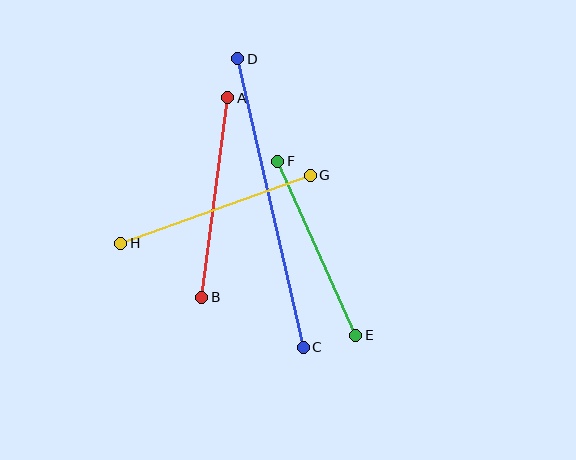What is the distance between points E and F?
The distance is approximately 191 pixels.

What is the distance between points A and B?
The distance is approximately 201 pixels.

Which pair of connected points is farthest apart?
Points C and D are farthest apart.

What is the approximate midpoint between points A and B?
The midpoint is at approximately (215, 197) pixels.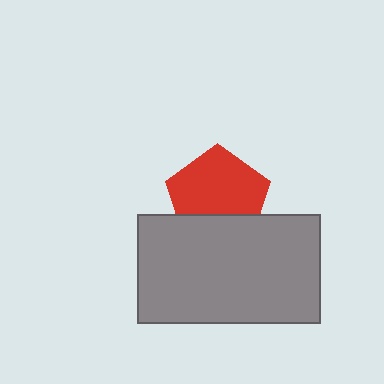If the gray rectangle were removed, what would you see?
You would see the complete red pentagon.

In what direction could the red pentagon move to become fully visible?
The red pentagon could move up. That would shift it out from behind the gray rectangle entirely.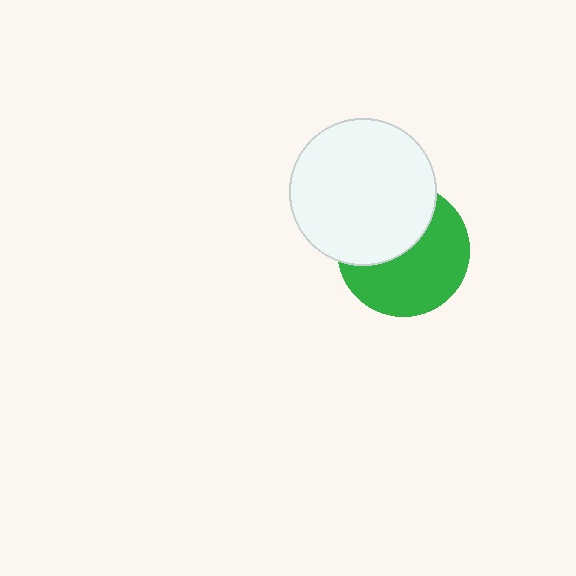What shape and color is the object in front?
The object in front is a white circle.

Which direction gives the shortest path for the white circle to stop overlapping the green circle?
Moving up gives the shortest separation.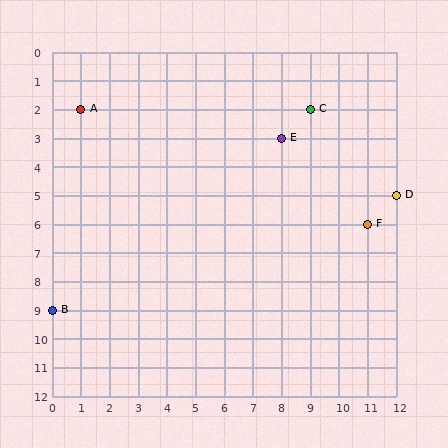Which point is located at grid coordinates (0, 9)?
Point B is at (0, 9).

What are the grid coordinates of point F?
Point F is at grid coordinates (11, 6).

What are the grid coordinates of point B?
Point B is at grid coordinates (0, 9).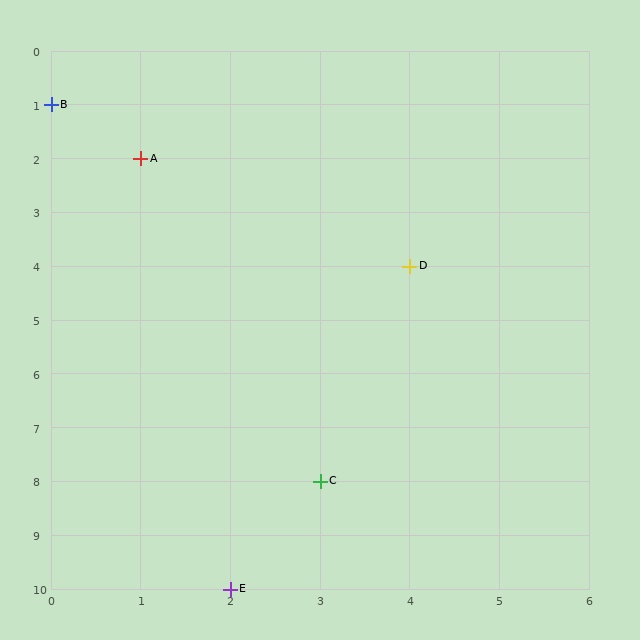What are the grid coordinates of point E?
Point E is at grid coordinates (2, 10).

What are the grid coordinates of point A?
Point A is at grid coordinates (1, 2).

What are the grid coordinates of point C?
Point C is at grid coordinates (3, 8).